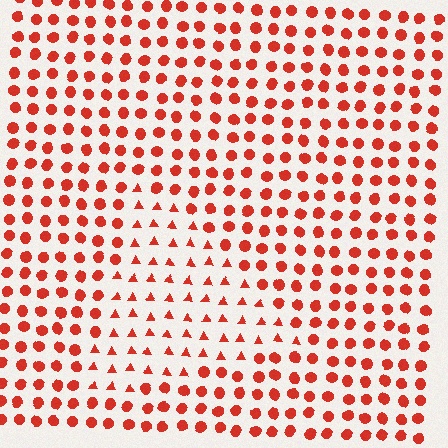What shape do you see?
I see a triangle.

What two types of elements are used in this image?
The image uses triangles inside the triangle region and circles outside it.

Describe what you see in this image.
The image is filled with small red elements arranged in a uniform grid. A triangle-shaped region contains triangles, while the surrounding area contains circles. The boundary is defined purely by the change in element shape.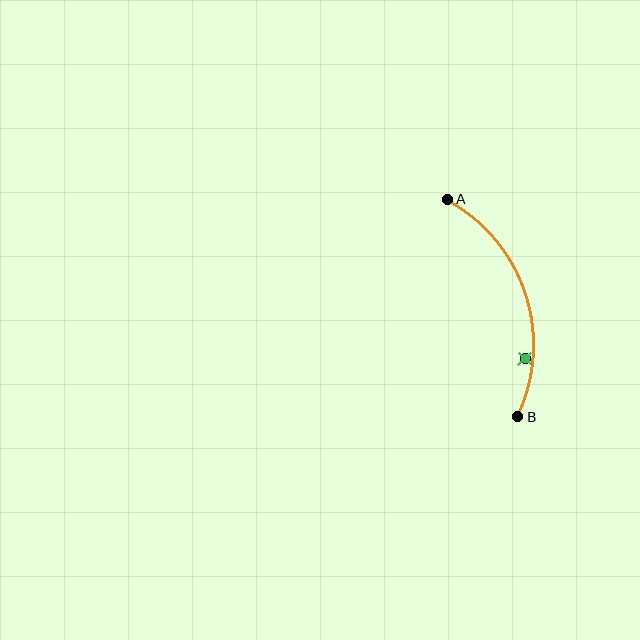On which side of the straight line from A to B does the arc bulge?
The arc bulges to the right of the straight line connecting A and B.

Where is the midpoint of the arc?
The arc midpoint is the point on the curve farthest from the straight line joining A and B. It sits to the right of that line.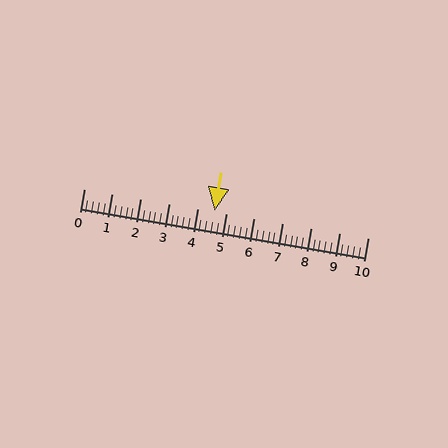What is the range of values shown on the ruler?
The ruler shows values from 0 to 10.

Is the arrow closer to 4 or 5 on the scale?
The arrow is closer to 5.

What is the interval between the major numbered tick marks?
The major tick marks are spaced 1 units apart.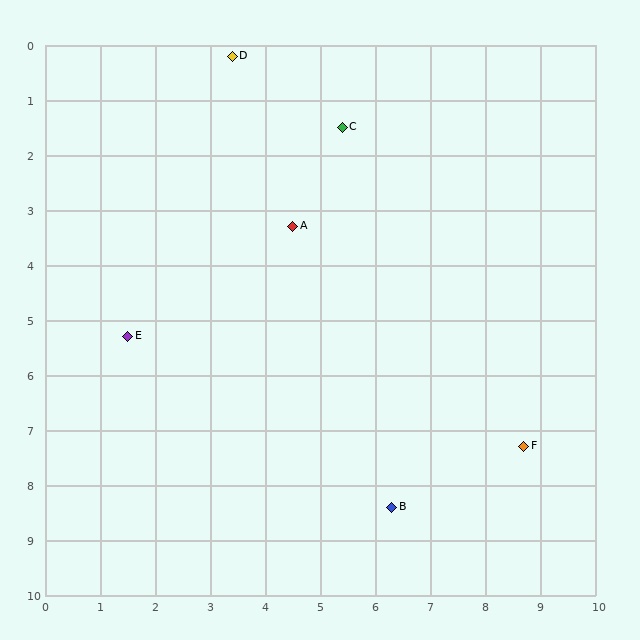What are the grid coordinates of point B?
Point B is at approximately (6.3, 8.4).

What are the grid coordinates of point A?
Point A is at approximately (4.5, 3.3).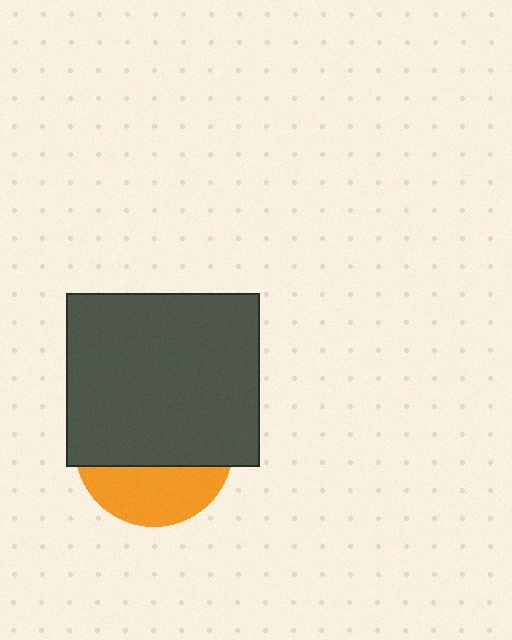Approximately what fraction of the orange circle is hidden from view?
Roughly 66% of the orange circle is hidden behind the dark gray rectangle.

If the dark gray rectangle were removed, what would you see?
You would see the complete orange circle.